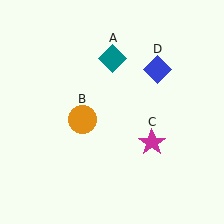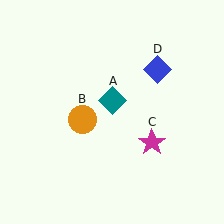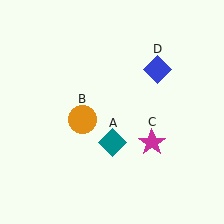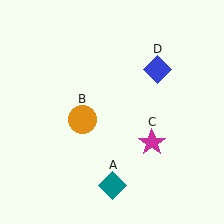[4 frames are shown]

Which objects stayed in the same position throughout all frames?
Orange circle (object B) and magenta star (object C) and blue diamond (object D) remained stationary.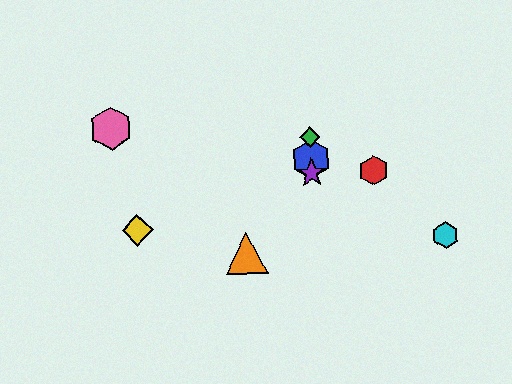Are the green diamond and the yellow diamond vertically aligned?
No, the green diamond is at x≈310 and the yellow diamond is at x≈138.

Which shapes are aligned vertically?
The blue hexagon, the green diamond, the purple star are aligned vertically.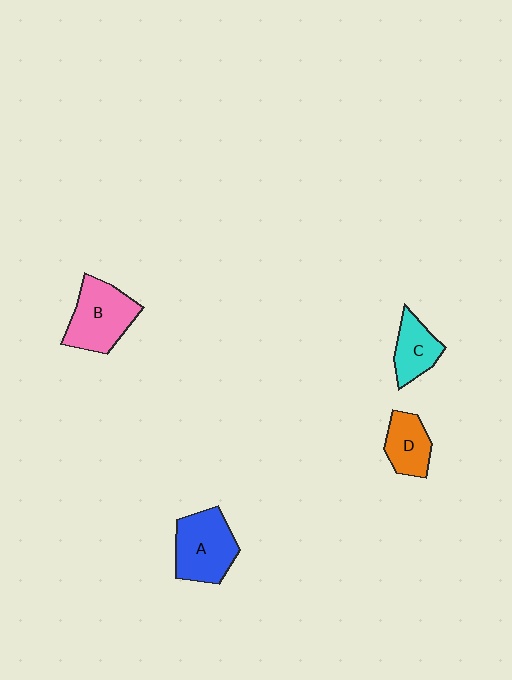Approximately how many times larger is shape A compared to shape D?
Approximately 1.6 times.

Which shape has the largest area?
Shape B (pink).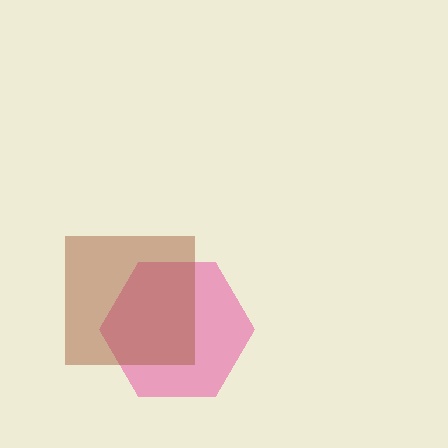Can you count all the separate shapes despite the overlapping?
Yes, there are 2 separate shapes.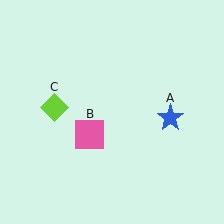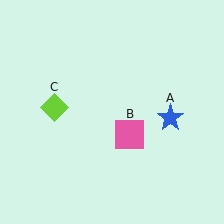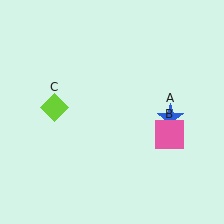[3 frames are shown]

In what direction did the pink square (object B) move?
The pink square (object B) moved right.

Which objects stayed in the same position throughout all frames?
Blue star (object A) and lime diamond (object C) remained stationary.